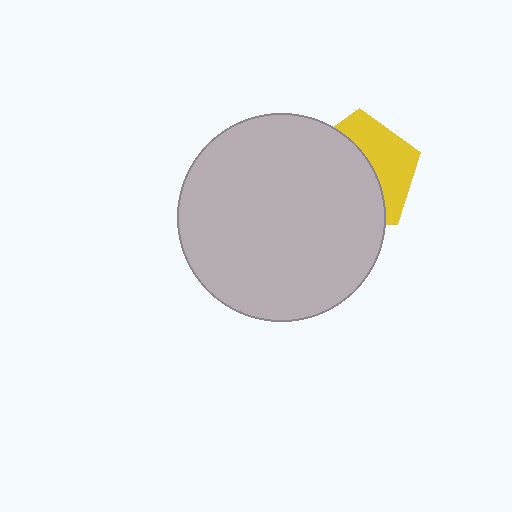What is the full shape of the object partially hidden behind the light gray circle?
The partially hidden object is a yellow pentagon.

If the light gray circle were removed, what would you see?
You would see the complete yellow pentagon.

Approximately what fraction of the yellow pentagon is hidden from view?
Roughly 60% of the yellow pentagon is hidden behind the light gray circle.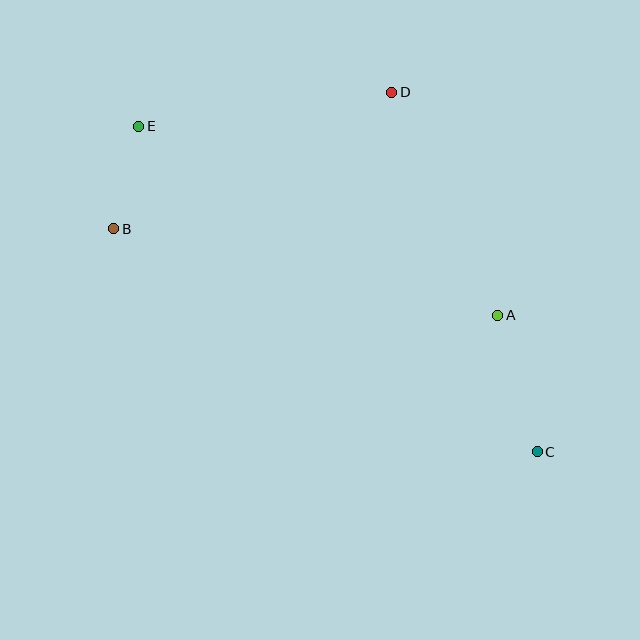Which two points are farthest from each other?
Points C and E are farthest from each other.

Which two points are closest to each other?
Points B and E are closest to each other.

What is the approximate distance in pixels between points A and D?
The distance between A and D is approximately 247 pixels.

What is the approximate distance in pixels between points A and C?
The distance between A and C is approximately 142 pixels.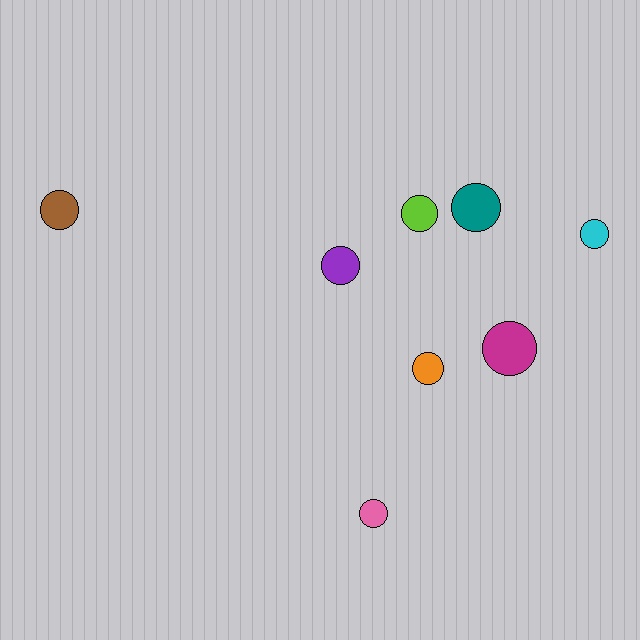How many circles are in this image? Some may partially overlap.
There are 8 circles.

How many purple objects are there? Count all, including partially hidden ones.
There is 1 purple object.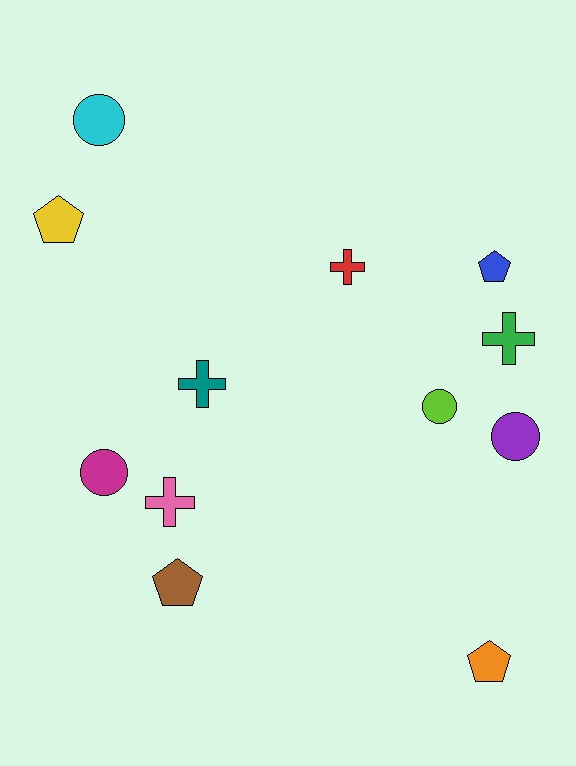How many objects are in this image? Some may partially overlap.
There are 12 objects.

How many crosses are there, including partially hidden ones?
There are 4 crosses.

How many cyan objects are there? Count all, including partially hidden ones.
There is 1 cyan object.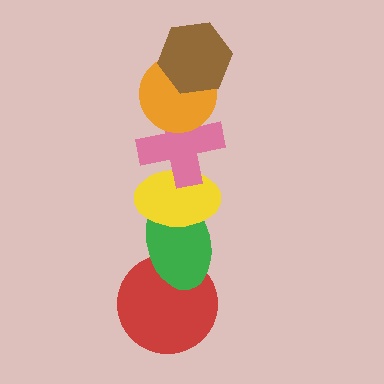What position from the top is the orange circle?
The orange circle is 2nd from the top.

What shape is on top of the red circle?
The green ellipse is on top of the red circle.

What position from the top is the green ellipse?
The green ellipse is 5th from the top.